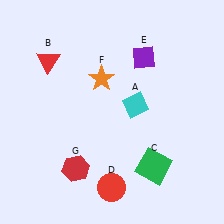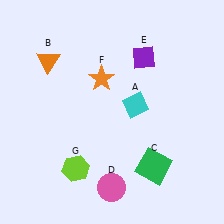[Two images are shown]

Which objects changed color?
B changed from red to orange. D changed from red to pink. G changed from red to lime.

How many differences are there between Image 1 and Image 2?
There are 3 differences between the two images.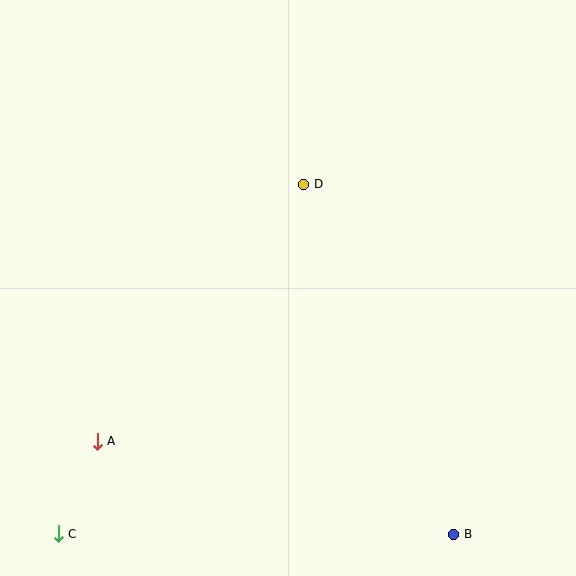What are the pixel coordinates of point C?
Point C is at (58, 534).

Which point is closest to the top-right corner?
Point D is closest to the top-right corner.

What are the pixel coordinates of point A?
Point A is at (97, 441).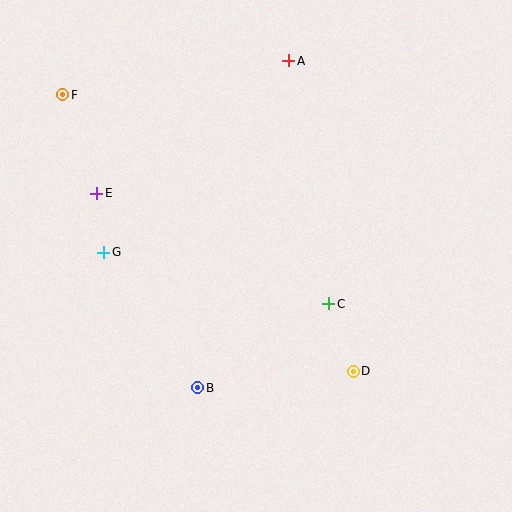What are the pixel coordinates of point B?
Point B is at (198, 388).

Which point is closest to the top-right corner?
Point A is closest to the top-right corner.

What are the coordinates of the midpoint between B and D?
The midpoint between B and D is at (276, 380).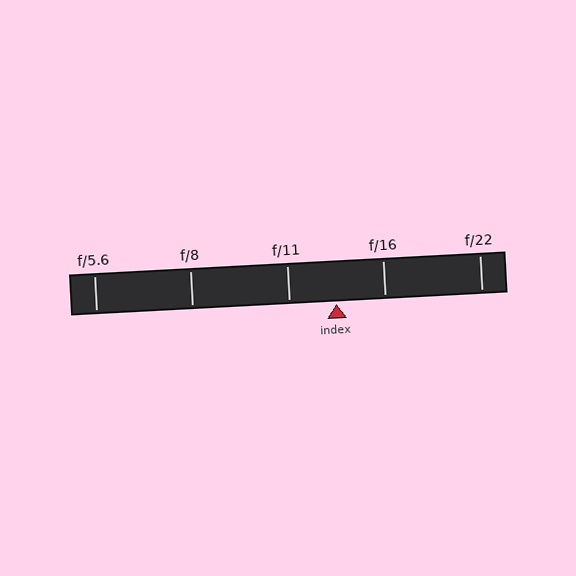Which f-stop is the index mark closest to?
The index mark is closest to f/11.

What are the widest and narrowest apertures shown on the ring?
The widest aperture shown is f/5.6 and the narrowest is f/22.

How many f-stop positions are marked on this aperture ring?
There are 5 f-stop positions marked.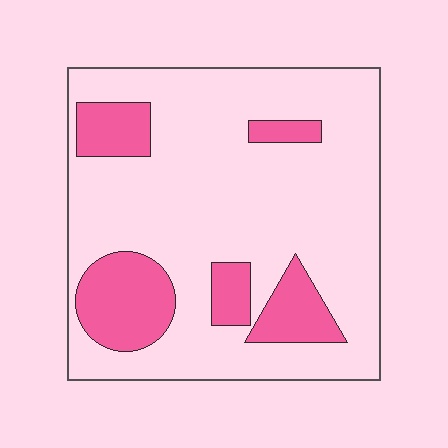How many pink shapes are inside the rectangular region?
5.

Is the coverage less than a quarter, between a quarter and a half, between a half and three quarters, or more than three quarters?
Less than a quarter.